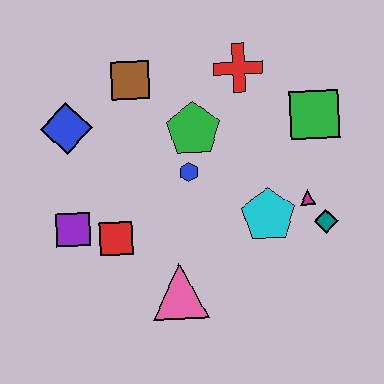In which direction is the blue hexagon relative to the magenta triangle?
The blue hexagon is to the left of the magenta triangle.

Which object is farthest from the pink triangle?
The red cross is farthest from the pink triangle.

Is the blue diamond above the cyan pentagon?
Yes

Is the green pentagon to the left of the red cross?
Yes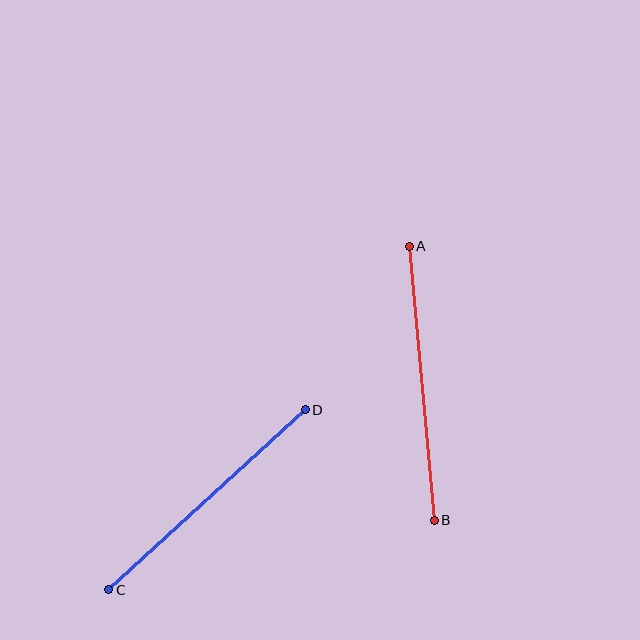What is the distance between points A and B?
The distance is approximately 275 pixels.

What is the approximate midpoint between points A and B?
The midpoint is at approximately (422, 383) pixels.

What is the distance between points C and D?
The distance is approximately 267 pixels.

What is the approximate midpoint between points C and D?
The midpoint is at approximately (207, 500) pixels.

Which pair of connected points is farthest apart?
Points A and B are farthest apart.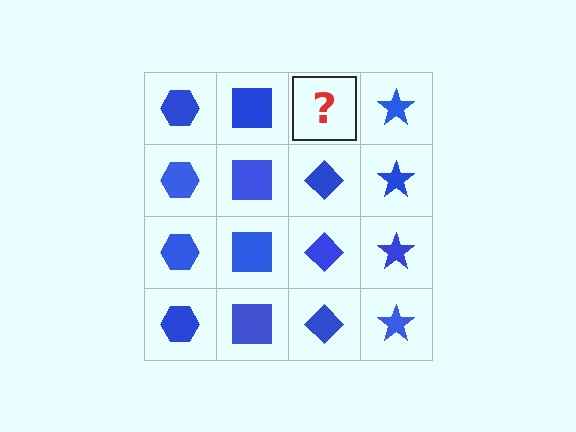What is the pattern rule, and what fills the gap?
The rule is that each column has a consistent shape. The gap should be filled with a blue diamond.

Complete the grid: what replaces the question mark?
The question mark should be replaced with a blue diamond.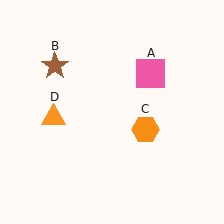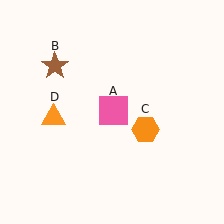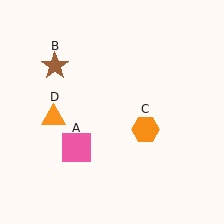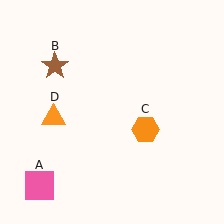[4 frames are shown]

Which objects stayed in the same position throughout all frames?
Brown star (object B) and orange hexagon (object C) and orange triangle (object D) remained stationary.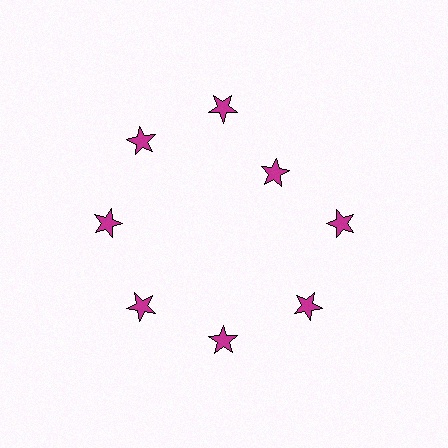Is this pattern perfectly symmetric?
No. The 8 magenta stars are arranged in a ring, but one element near the 2 o'clock position is pulled inward toward the center, breaking the 8-fold rotational symmetry.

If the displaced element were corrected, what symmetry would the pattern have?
It would have 8-fold rotational symmetry — the pattern would map onto itself every 45 degrees.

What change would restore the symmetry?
The symmetry would be restored by moving it outward, back onto the ring so that all 8 stars sit at equal angles and equal distance from the center.